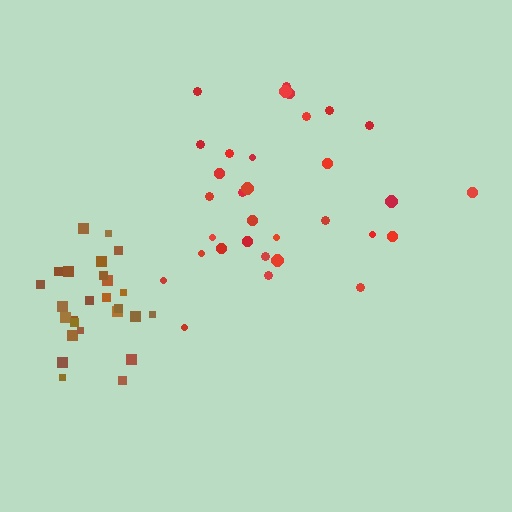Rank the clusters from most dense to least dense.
brown, red.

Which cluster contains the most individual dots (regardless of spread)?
Red (32).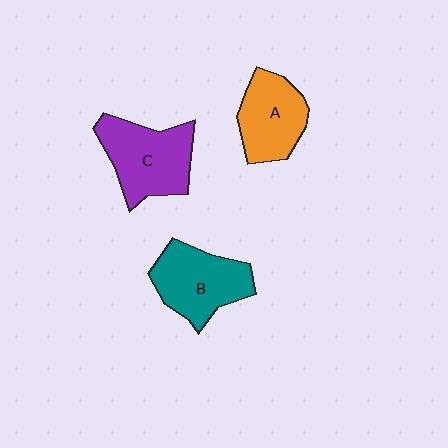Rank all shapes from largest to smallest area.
From largest to smallest: C (purple), B (teal), A (orange).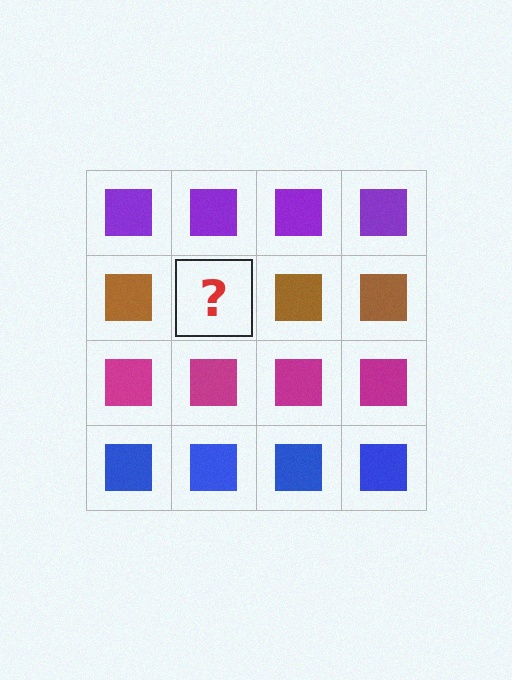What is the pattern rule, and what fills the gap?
The rule is that each row has a consistent color. The gap should be filled with a brown square.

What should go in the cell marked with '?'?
The missing cell should contain a brown square.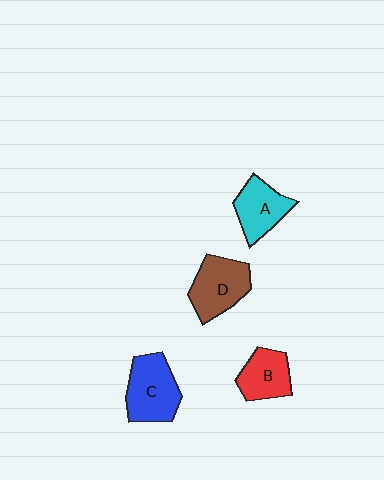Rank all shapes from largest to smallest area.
From largest to smallest: C (blue), D (brown), A (cyan), B (red).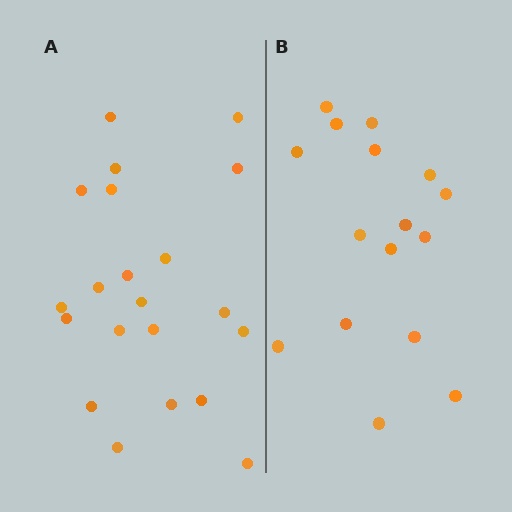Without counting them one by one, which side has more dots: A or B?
Region A (the left region) has more dots.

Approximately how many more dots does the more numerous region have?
Region A has about 5 more dots than region B.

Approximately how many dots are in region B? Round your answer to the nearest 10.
About 20 dots. (The exact count is 16, which rounds to 20.)